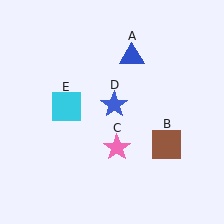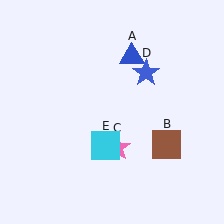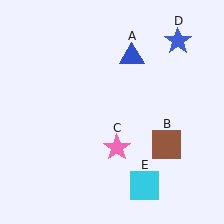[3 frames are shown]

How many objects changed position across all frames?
2 objects changed position: blue star (object D), cyan square (object E).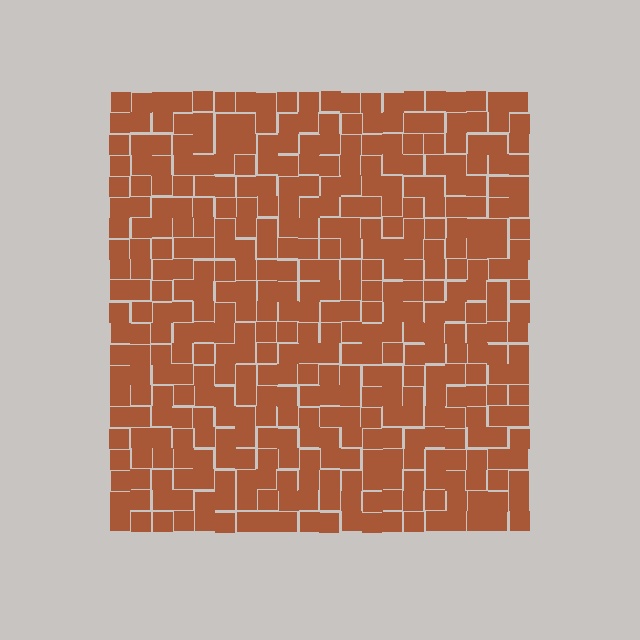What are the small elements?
The small elements are squares.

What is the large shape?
The large shape is a square.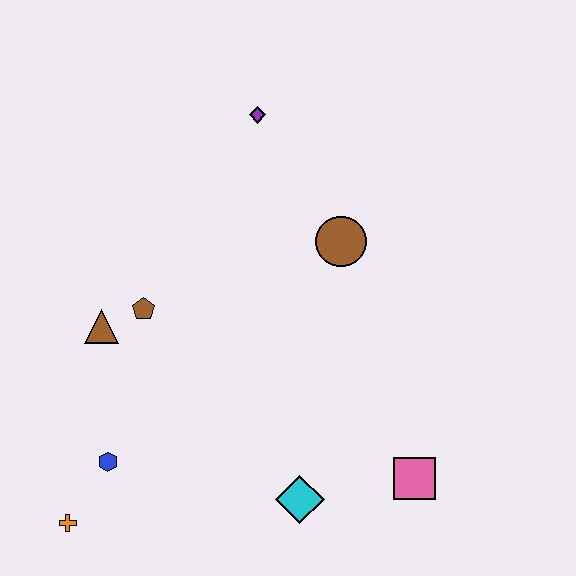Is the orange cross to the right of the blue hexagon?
No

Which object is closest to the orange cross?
The blue hexagon is closest to the orange cross.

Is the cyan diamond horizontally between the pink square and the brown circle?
No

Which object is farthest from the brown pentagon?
The pink square is farthest from the brown pentagon.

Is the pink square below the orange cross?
No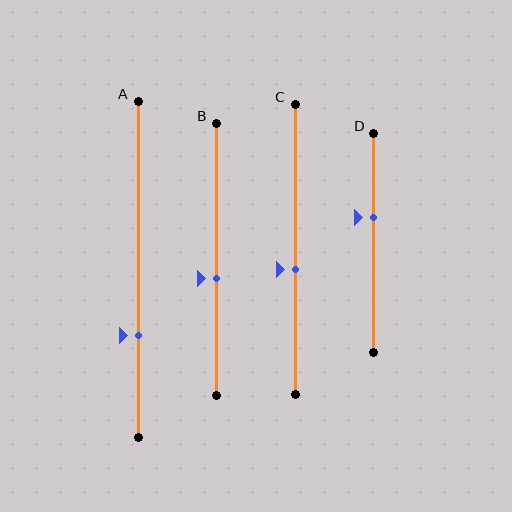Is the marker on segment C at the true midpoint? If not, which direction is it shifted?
No, the marker on segment C is shifted downward by about 7% of the segment length.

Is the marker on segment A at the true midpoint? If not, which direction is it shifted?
No, the marker on segment A is shifted downward by about 20% of the segment length.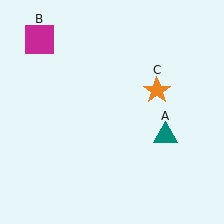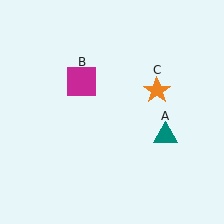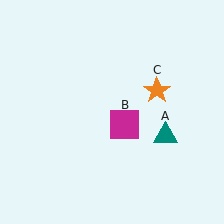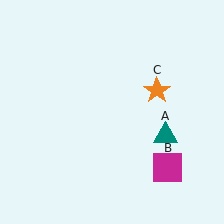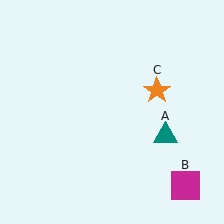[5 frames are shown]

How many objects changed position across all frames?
1 object changed position: magenta square (object B).